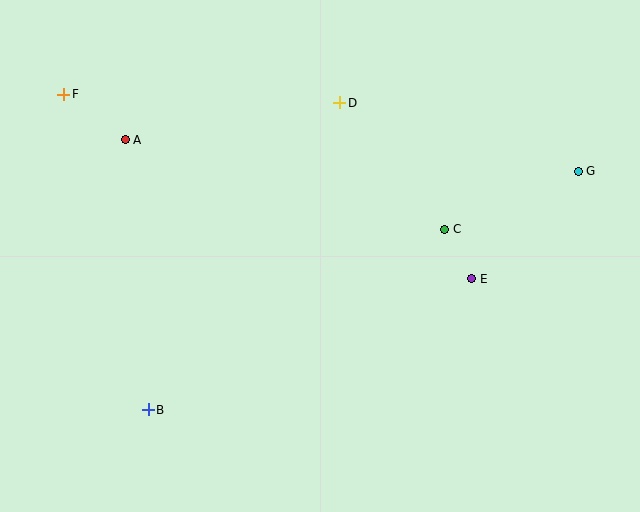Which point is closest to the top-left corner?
Point F is closest to the top-left corner.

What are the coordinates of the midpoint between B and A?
The midpoint between B and A is at (137, 275).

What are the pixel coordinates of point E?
Point E is at (472, 279).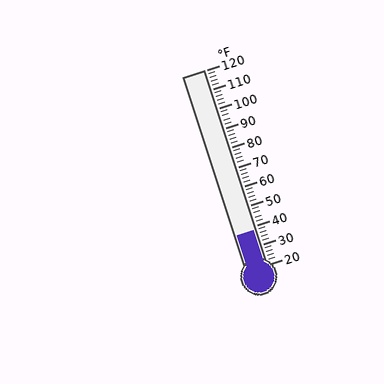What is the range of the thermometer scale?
The thermometer scale ranges from 20°F to 120°F.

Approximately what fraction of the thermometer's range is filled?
The thermometer is filled to approximately 20% of its range.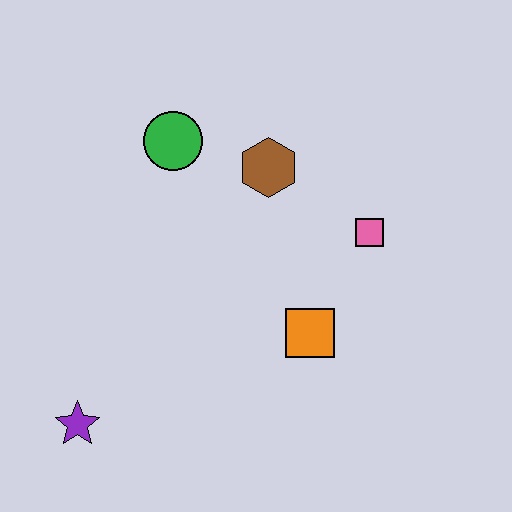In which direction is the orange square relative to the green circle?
The orange square is below the green circle.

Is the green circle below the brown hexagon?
No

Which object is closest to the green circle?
The brown hexagon is closest to the green circle.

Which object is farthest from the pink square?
The purple star is farthest from the pink square.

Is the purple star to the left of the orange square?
Yes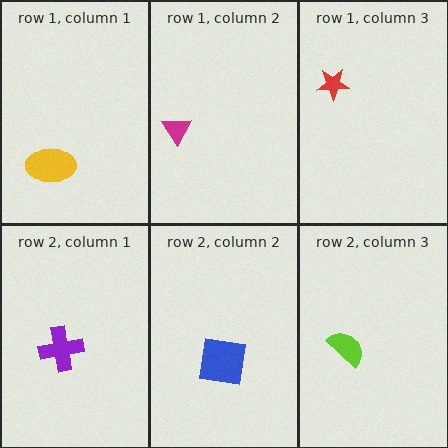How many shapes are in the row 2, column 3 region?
1.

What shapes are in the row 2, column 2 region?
The blue square.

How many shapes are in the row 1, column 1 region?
1.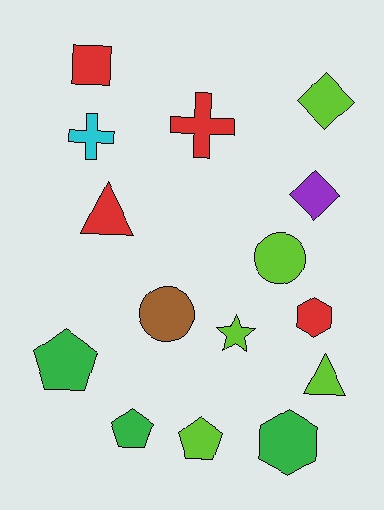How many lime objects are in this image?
There are 5 lime objects.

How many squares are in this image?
There is 1 square.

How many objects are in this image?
There are 15 objects.